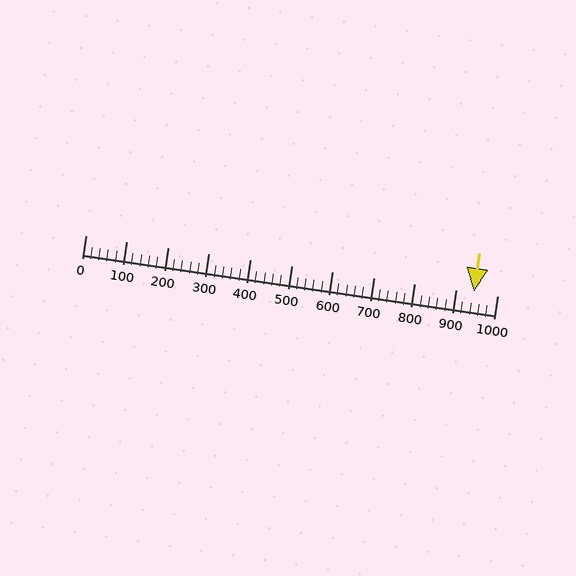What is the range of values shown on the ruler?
The ruler shows values from 0 to 1000.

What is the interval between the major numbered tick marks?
The major tick marks are spaced 100 units apart.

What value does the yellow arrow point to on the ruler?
The yellow arrow points to approximately 945.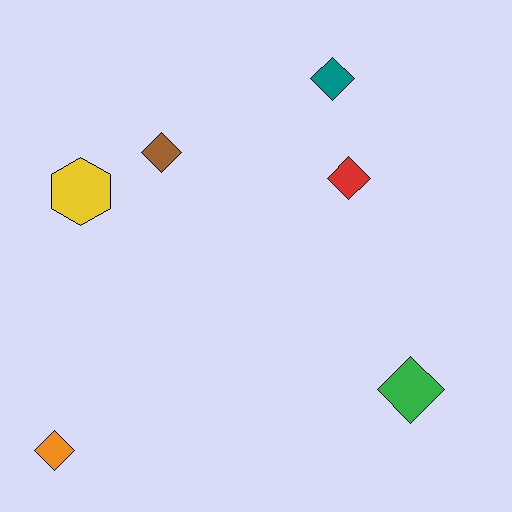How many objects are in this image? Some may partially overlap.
There are 6 objects.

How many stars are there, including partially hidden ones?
There are no stars.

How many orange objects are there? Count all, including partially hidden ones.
There is 1 orange object.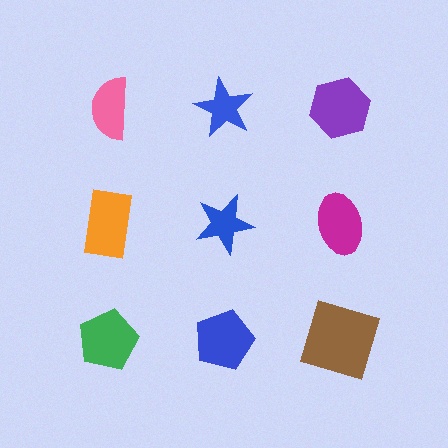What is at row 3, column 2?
A blue pentagon.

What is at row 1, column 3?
A purple hexagon.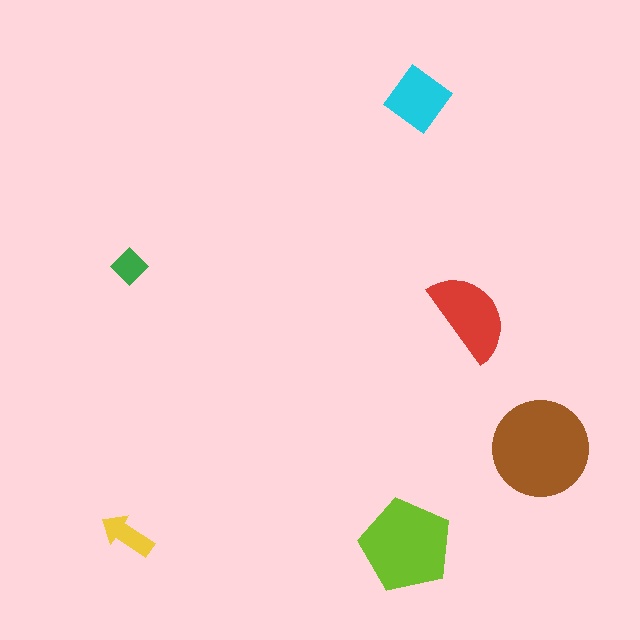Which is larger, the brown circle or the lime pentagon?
The brown circle.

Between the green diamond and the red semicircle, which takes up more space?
The red semicircle.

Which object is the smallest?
The green diamond.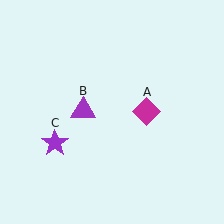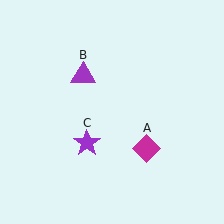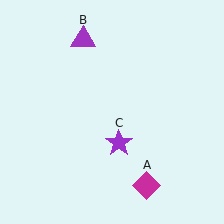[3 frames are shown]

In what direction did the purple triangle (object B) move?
The purple triangle (object B) moved up.